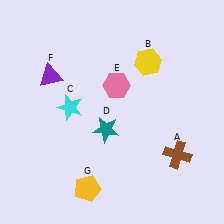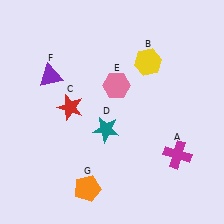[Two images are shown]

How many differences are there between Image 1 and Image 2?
There are 3 differences between the two images.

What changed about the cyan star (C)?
In Image 1, C is cyan. In Image 2, it changed to red.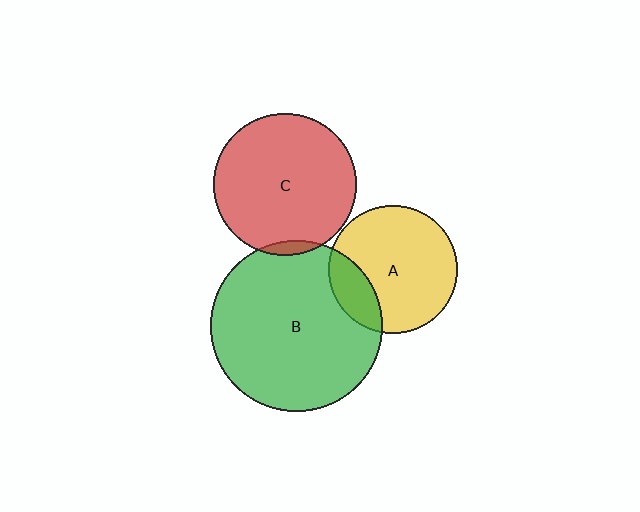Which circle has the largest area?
Circle B (green).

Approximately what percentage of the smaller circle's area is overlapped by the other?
Approximately 5%.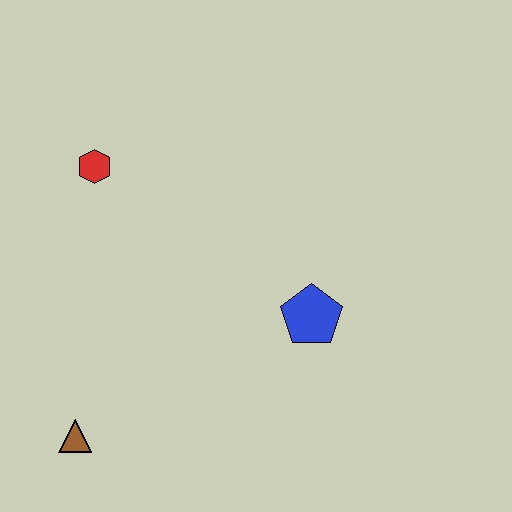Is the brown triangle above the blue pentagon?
No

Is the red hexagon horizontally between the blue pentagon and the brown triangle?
Yes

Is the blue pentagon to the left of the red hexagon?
No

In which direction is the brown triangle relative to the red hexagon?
The brown triangle is below the red hexagon.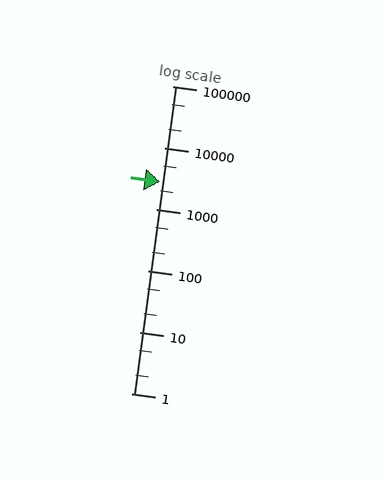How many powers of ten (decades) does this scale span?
The scale spans 5 decades, from 1 to 100000.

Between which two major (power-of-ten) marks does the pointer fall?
The pointer is between 1000 and 10000.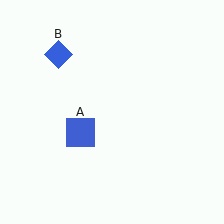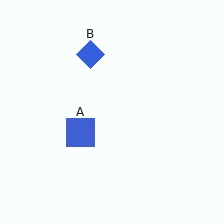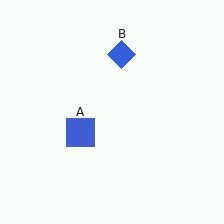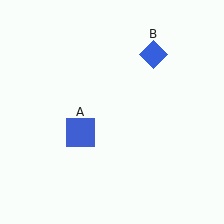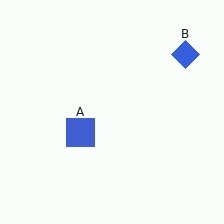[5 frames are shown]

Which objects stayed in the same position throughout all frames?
Blue square (object A) remained stationary.